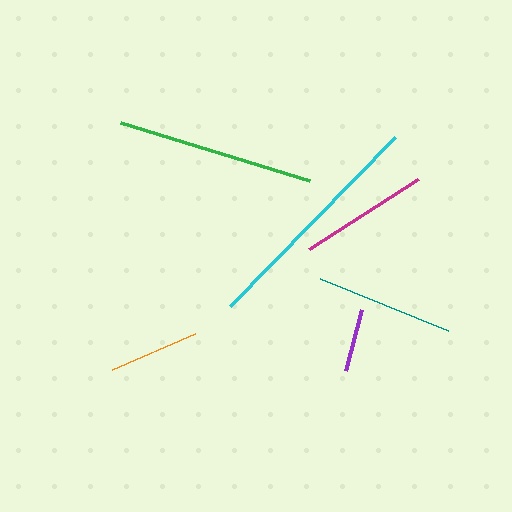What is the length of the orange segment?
The orange segment is approximately 90 pixels long.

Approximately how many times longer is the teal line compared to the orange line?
The teal line is approximately 1.5 times the length of the orange line.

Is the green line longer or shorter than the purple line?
The green line is longer than the purple line.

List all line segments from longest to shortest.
From longest to shortest: cyan, green, teal, magenta, orange, purple.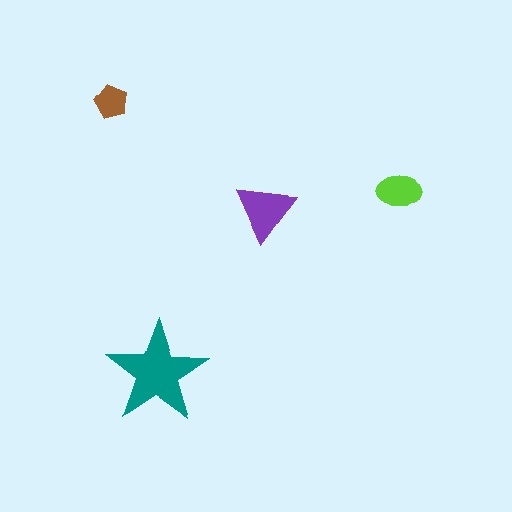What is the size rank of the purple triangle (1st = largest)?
2nd.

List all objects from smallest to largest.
The brown pentagon, the lime ellipse, the purple triangle, the teal star.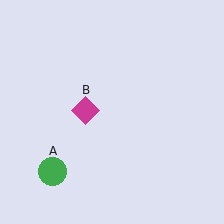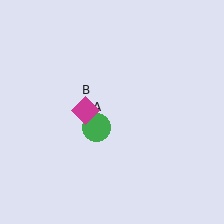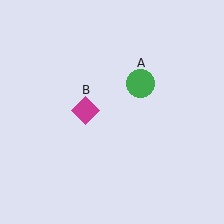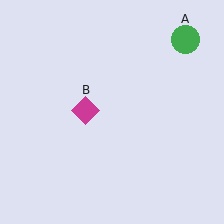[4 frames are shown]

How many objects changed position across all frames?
1 object changed position: green circle (object A).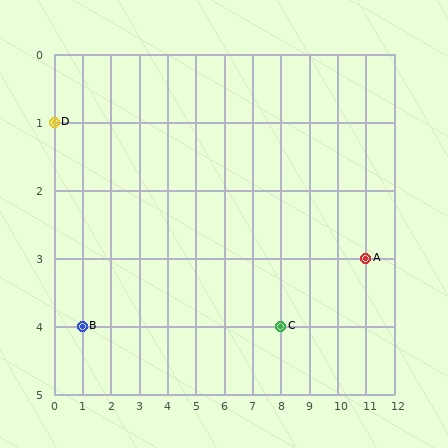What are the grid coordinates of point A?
Point A is at grid coordinates (11, 3).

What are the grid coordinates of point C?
Point C is at grid coordinates (8, 4).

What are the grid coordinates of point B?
Point B is at grid coordinates (1, 4).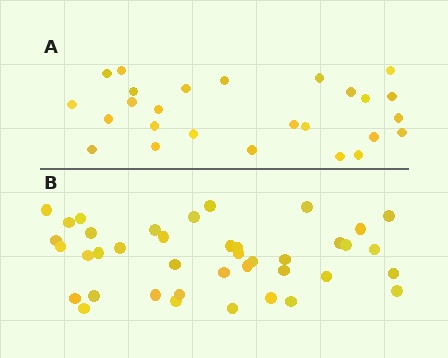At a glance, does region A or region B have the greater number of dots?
Region B (the bottom region) has more dots.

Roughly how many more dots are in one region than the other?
Region B has approximately 15 more dots than region A.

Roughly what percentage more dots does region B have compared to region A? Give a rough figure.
About 55% more.